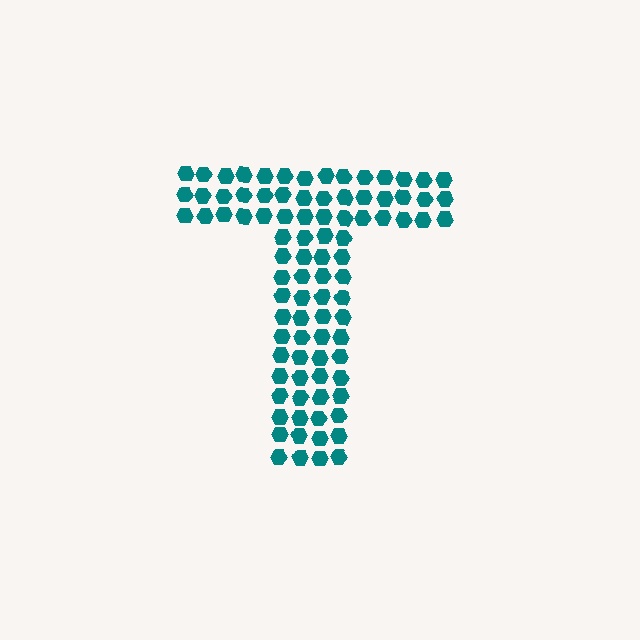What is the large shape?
The large shape is the letter T.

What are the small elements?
The small elements are hexagons.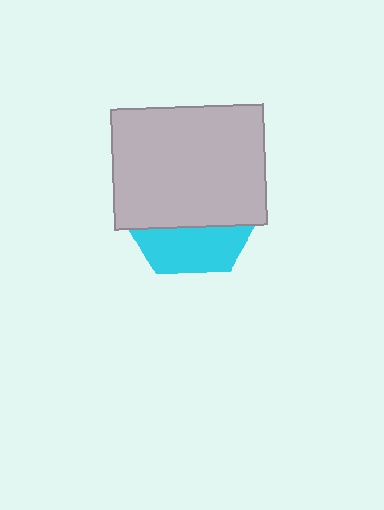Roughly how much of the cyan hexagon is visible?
A small part of it is visible (roughly 32%).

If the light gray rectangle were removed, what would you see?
You would see the complete cyan hexagon.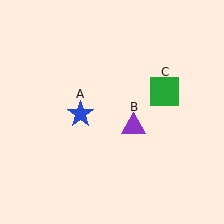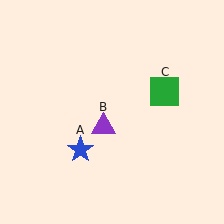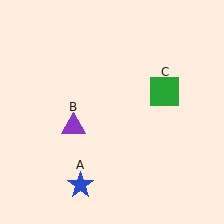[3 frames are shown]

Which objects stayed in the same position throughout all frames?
Green square (object C) remained stationary.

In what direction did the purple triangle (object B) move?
The purple triangle (object B) moved left.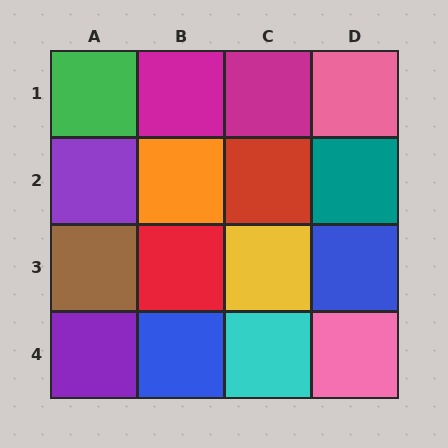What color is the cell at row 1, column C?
Magenta.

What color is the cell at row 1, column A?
Green.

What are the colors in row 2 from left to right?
Purple, orange, red, teal.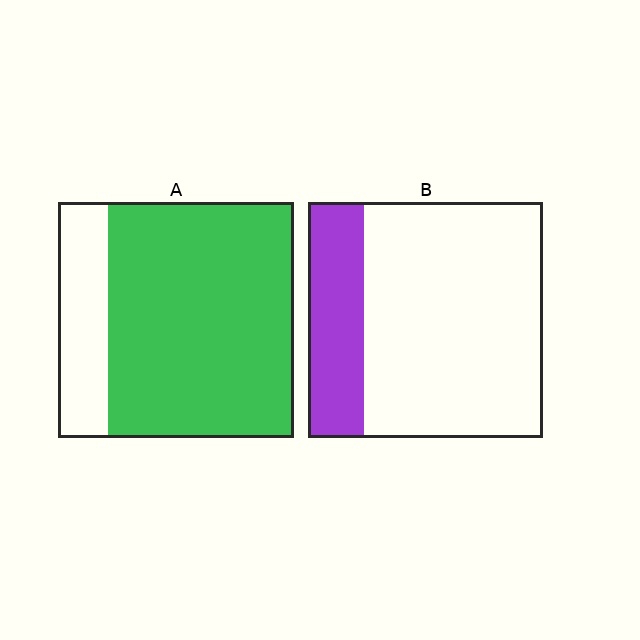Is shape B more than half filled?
No.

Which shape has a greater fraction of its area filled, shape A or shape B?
Shape A.